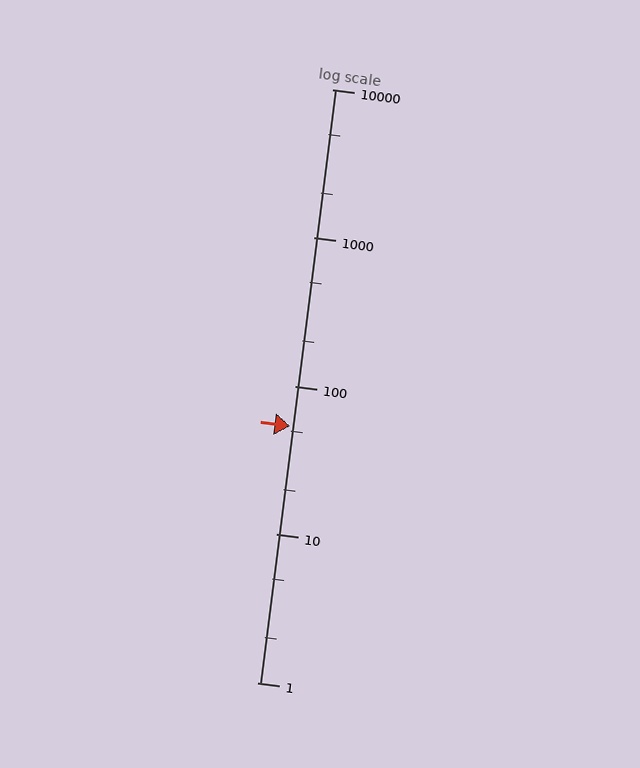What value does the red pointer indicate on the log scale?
The pointer indicates approximately 54.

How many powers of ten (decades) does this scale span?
The scale spans 4 decades, from 1 to 10000.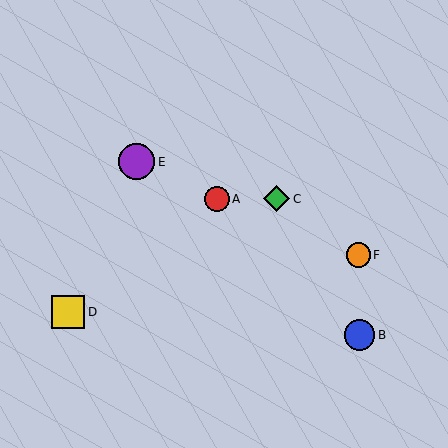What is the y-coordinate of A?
Object A is at y≈199.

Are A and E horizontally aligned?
No, A is at y≈199 and E is at y≈162.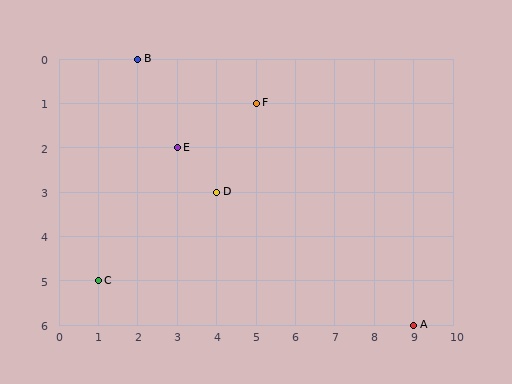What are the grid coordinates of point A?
Point A is at grid coordinates (9, 6).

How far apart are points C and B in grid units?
Points C and B are 1 column and 5 rows apart (about 5.1 grid units diagonally).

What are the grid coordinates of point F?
Point F is at grid coordinates (5, 1).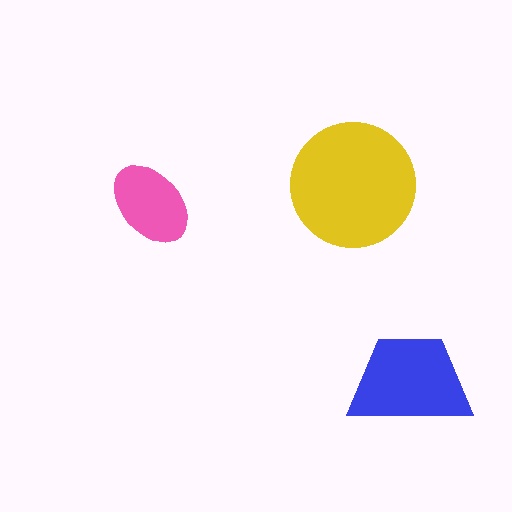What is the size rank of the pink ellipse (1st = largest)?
3rd.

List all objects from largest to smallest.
The yellow circle, the blue trapezoid, the pink ellipse.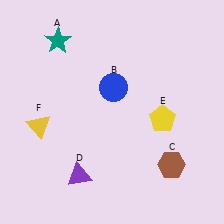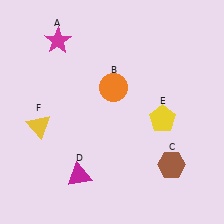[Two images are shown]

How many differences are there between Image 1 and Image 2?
There are 3 differences between the two images.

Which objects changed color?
A changed from teal to magenta. B changed from blue to orange. D changed from purple to magenta.